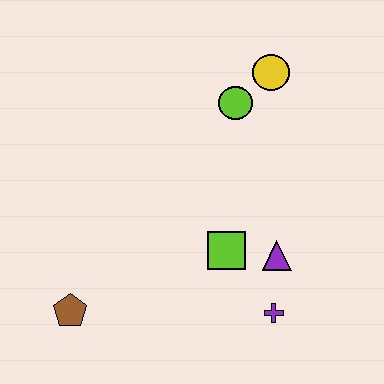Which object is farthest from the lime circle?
The brown pentagon is farthest from the lime circle.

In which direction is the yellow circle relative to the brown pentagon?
The yellow circle is above the brown pentagon.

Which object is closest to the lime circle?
The yellow circle is closest to the lime circle.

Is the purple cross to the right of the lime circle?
Yes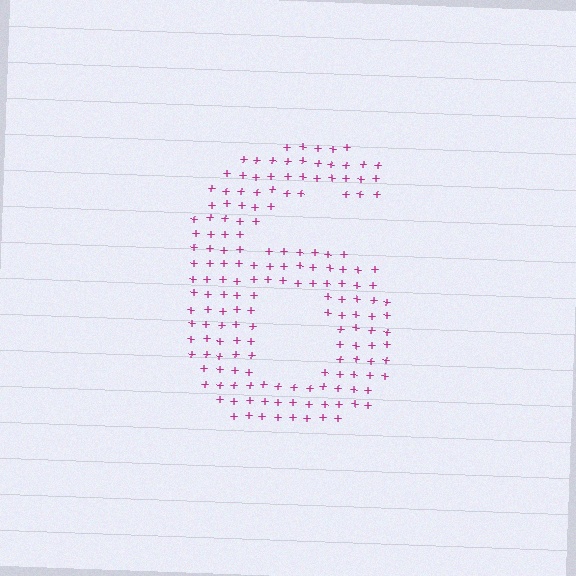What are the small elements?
The small elements are plus signs.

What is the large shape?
The large shape is the digit 6.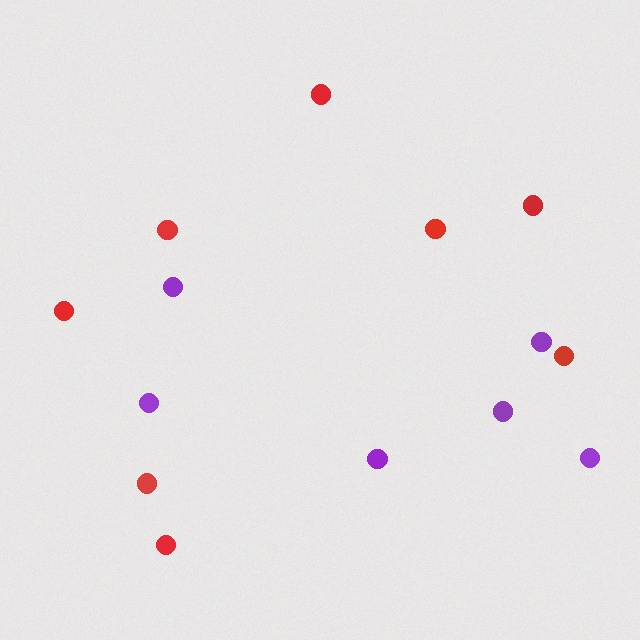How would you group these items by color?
There are 2 groups: one group of red circles (8) and one group of purple circles (6).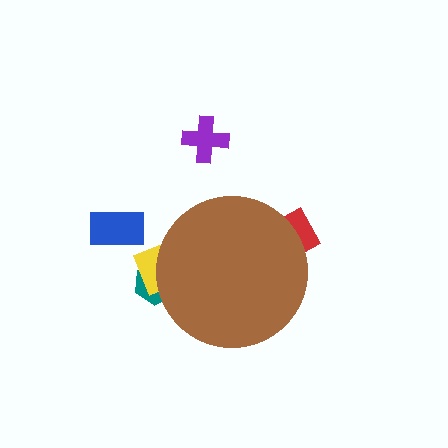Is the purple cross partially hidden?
No, the purple cross is fully visible.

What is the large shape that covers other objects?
A brown circle.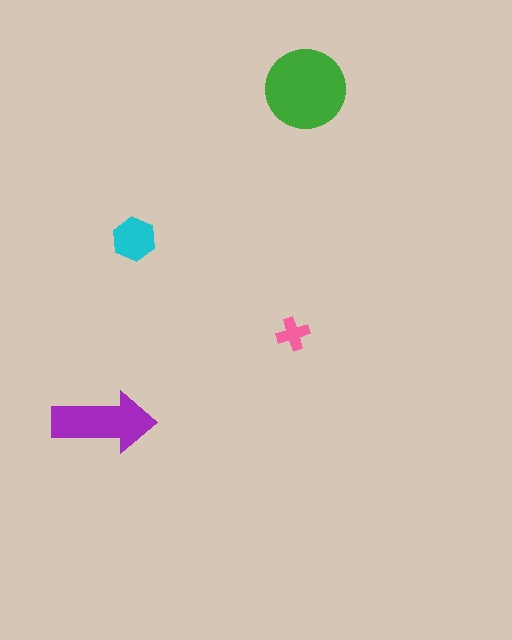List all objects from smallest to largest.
The pink cross, the cyan hexagon, the purple arrow, the green circle.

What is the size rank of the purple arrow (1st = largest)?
2nd.